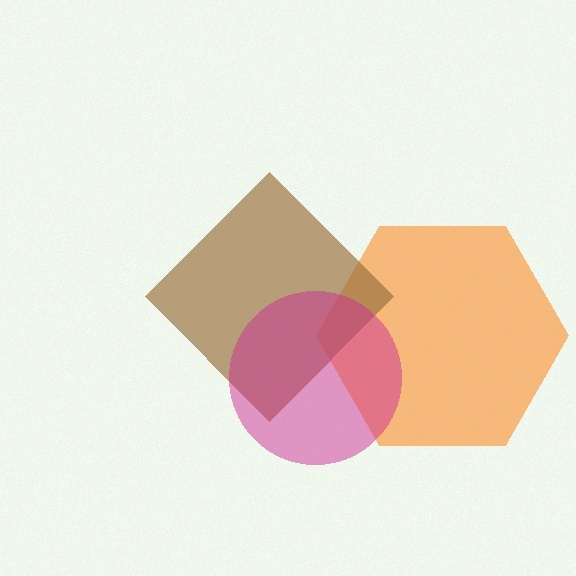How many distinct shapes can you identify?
There are 3 distinct shapes: an orange hexagon, a brown diamond, a magenta circle.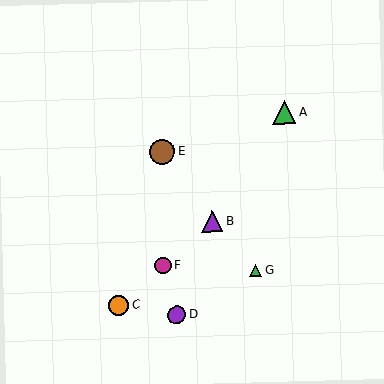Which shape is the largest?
The brown circle (labeled E) is the largest.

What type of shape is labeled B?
Shape B is a purple triangle.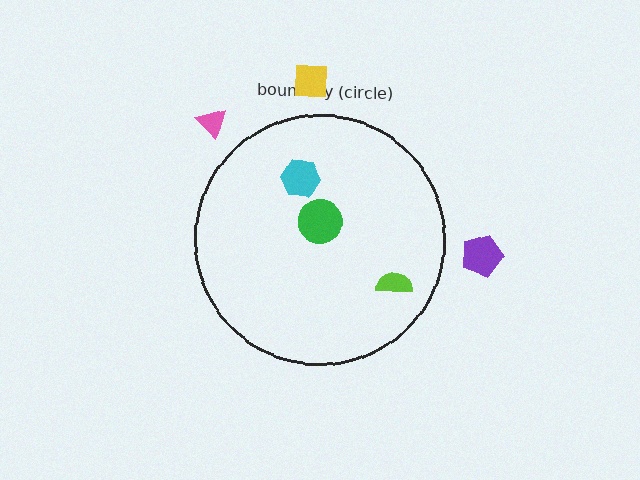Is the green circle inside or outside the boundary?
Inside.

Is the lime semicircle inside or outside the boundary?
Inside.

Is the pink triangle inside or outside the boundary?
Outside.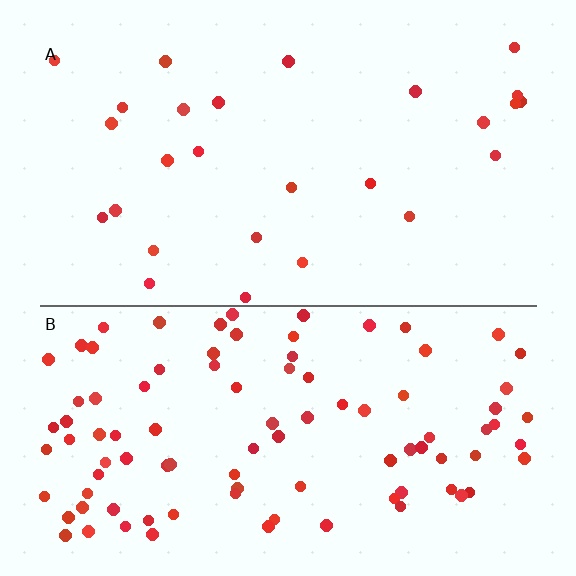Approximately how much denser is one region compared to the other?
Approximately 3.6× — region B over region A.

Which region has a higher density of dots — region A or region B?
B (the bottom).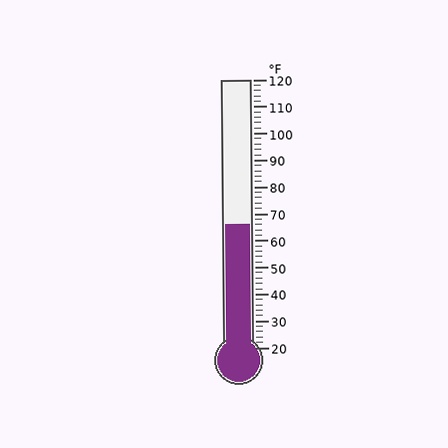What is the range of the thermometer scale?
The thermometer scale ranges from 20°F to 120°F.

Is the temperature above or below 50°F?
The temperature is above 50°F.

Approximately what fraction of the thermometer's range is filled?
The thermometer is filled to approximately 45% of its range.